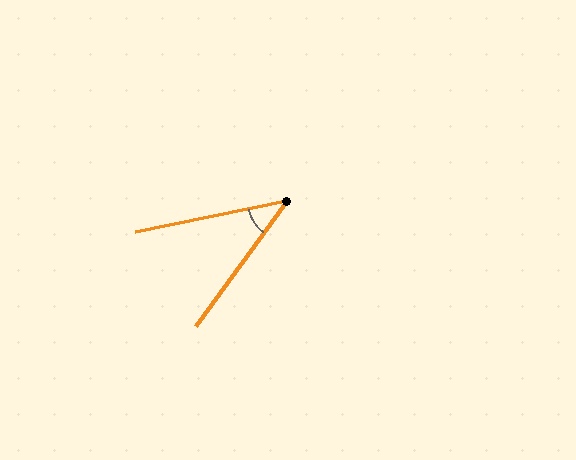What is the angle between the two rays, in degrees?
Approximately 42 degrees.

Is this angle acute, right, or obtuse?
It is acute.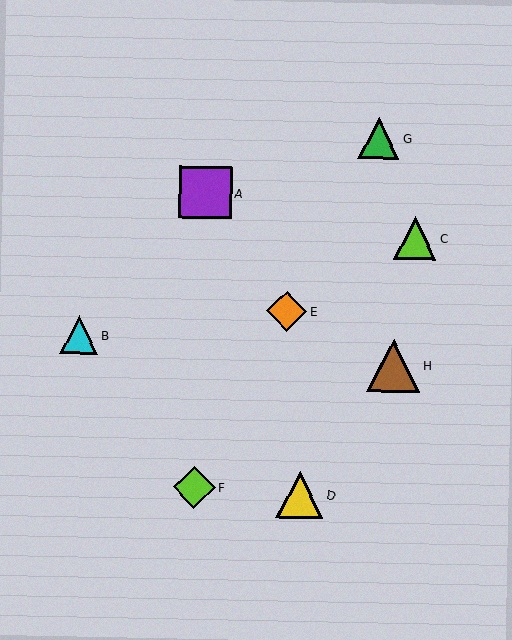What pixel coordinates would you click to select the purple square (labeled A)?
Click at (206, 193) to select the purple square A.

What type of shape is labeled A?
Shape A is a purple square.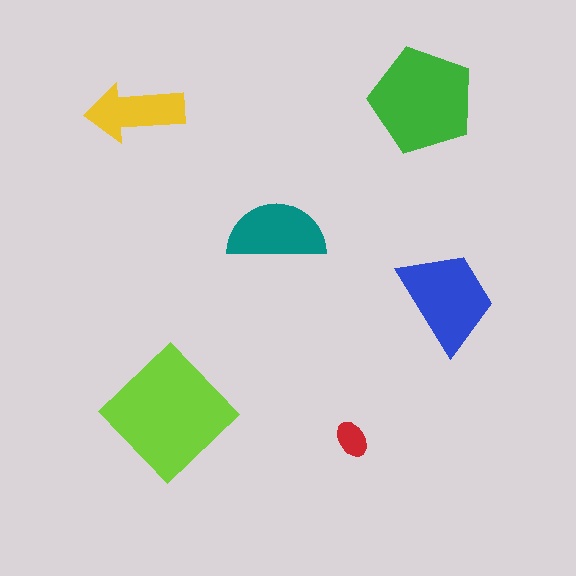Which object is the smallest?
The red ellipse.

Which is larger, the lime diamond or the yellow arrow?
The lime diamond.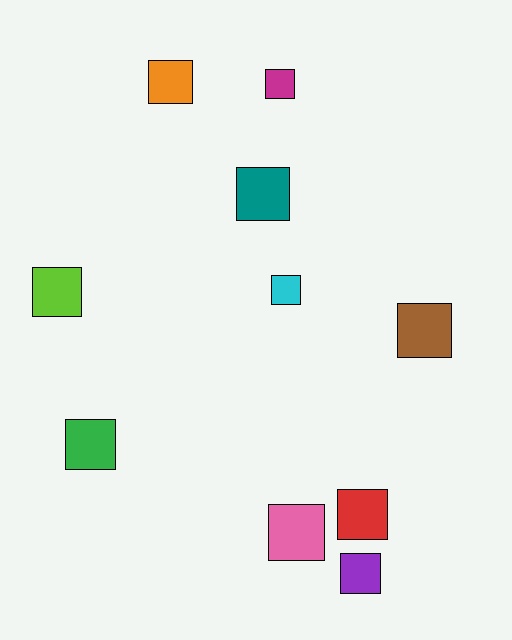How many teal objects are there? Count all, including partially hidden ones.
There is 1 teal object.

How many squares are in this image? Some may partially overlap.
There are 10 squares.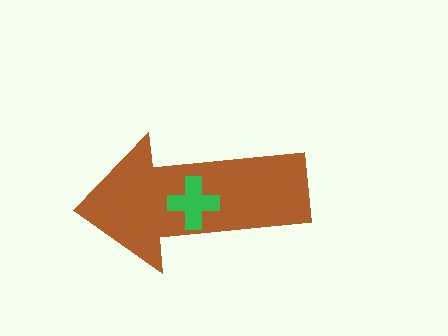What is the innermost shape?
The green cross.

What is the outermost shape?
The brown arrow.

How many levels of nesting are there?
2.